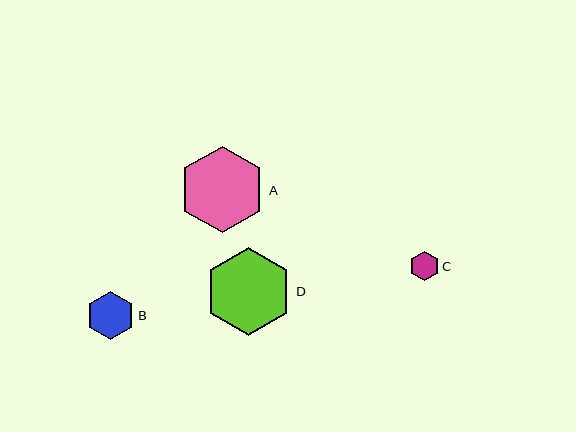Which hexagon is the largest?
Hexagon D is the largest with a size of approximately 88 pixels.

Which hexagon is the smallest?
Hexagon C is the smallest with a size of approximately 29 pixels.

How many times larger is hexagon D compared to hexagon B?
Hexagon D is approximately 1.8 times the size of hexagon B.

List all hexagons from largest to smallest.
From largest to smallest: D, A, B, C.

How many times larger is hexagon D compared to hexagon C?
Hexagon D is approximately 3.0 times the size of hexagon C.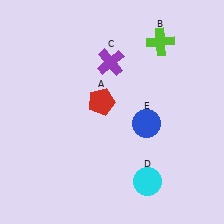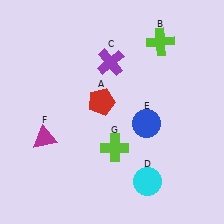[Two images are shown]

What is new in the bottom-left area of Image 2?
A magenta triangle (F) was added in the bottom-left area of Image 2.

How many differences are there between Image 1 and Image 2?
There are 2 differences between the two images.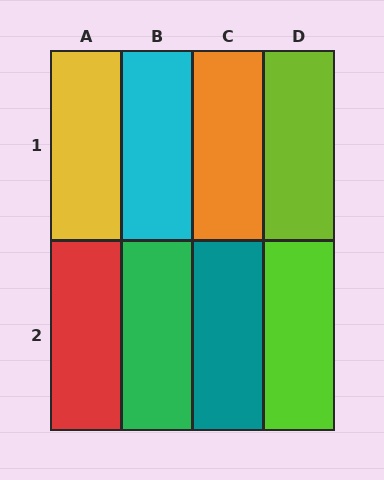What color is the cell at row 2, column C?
Teal.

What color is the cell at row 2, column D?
Lime.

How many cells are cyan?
1 cell is cyan.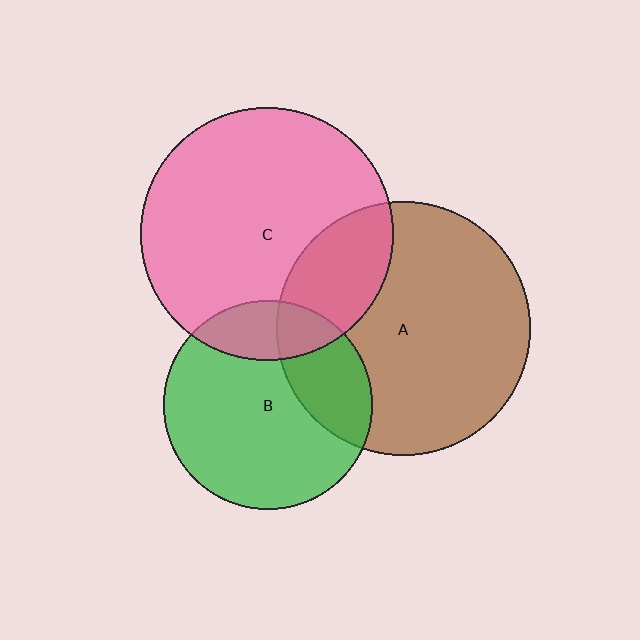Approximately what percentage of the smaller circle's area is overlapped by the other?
Approximately 20%.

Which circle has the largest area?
Circle A (brown).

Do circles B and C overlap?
Yes.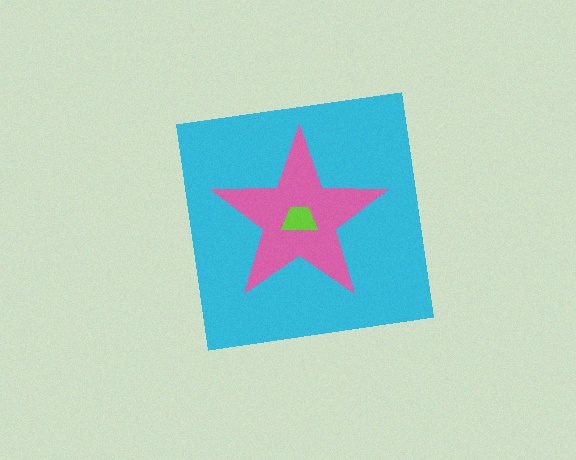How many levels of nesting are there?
3.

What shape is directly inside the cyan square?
The pink star.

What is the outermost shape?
The cyan square.